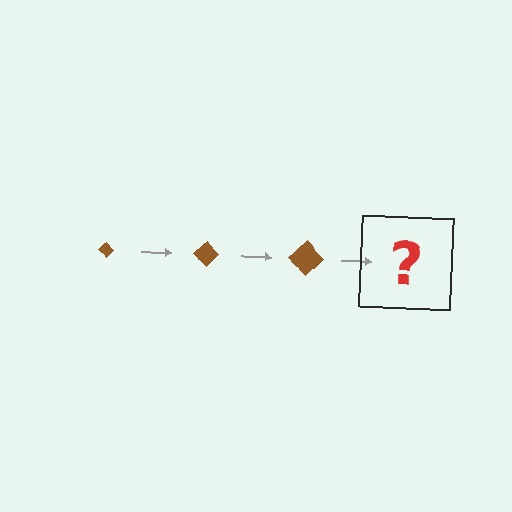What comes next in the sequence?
The next element should be a brown diamond, larger than the previous one.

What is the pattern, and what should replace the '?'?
The pattern is that the diamond gets progressively larger each step. The '?' should be a brown diamond, larger than the previous one.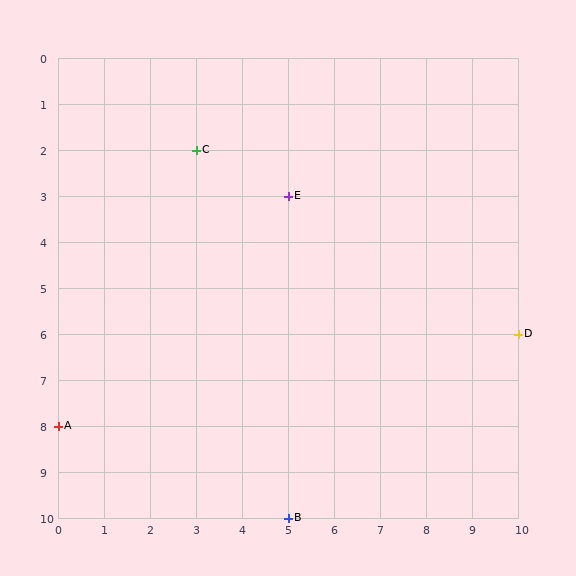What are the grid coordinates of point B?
Point B is at grid coordinates (5, 10).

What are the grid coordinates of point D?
Point D is at grid coordinates (10, 6).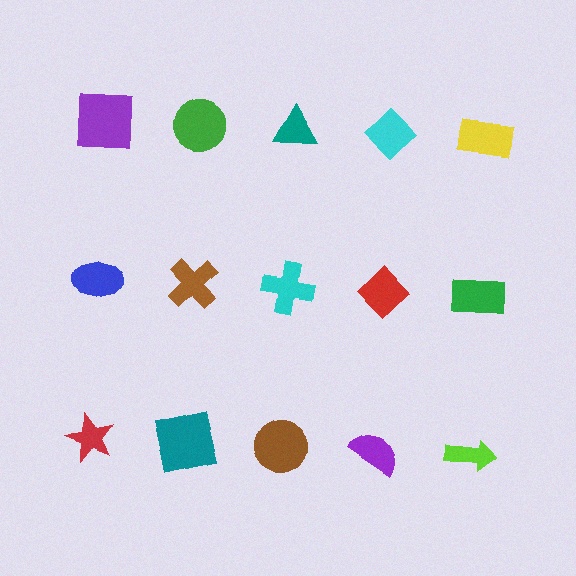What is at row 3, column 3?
A brown circle.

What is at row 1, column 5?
A yellow rectangle.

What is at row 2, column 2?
A brown cross.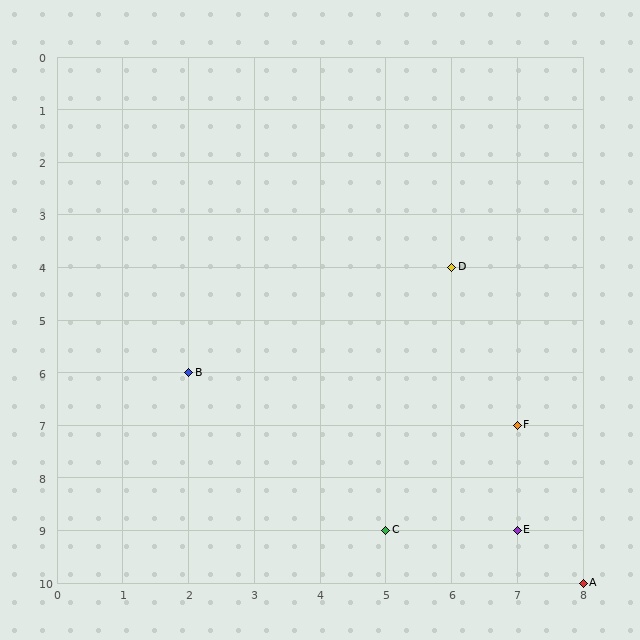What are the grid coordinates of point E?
Point E is at grid coordinates (7, 9).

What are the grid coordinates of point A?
Point A is at grid coordinates (8, 10).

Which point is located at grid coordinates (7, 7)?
Point F is at (7, 7).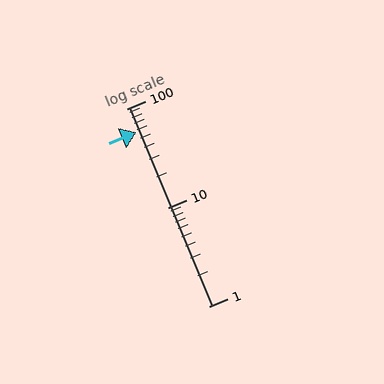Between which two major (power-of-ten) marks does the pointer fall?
The pointer is between 10 and 100.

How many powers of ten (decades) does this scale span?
The scale spans 2 decades, from 1 to 100.